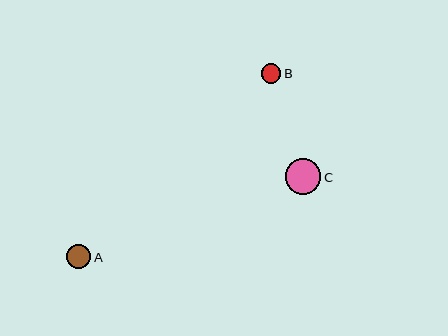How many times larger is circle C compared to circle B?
Circle C is approximately 1.9 times the size of circle B.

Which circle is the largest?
Circle C is the largest with a size of approximately 36 pixels.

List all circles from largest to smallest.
From largest to smallest: C, A, B.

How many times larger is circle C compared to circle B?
Circle C is approximately 1.9 times the size of circle B.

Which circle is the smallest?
Circle B is the smallest with a size of approximately 19 pixels.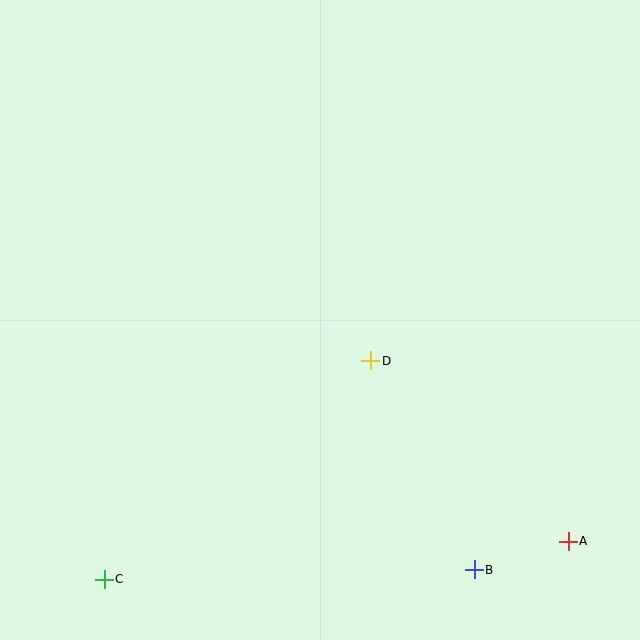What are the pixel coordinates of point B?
Point B is at (474, 570).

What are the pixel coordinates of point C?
Point C is at (104, 579).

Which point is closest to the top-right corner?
Point D is closest to the top-right corner.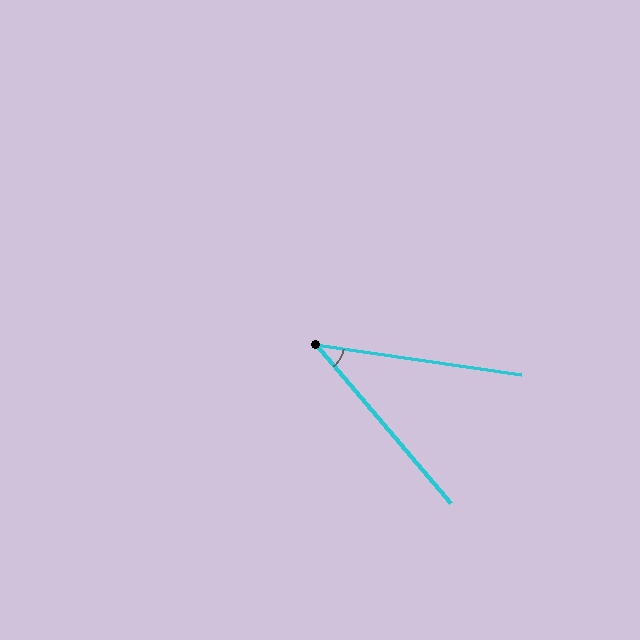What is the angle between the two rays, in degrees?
Approximately 41 degrees.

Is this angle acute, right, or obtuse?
It is acute.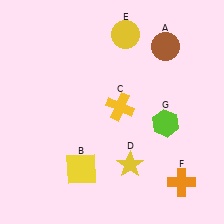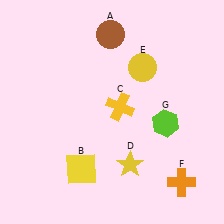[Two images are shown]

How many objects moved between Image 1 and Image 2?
2 objects moved between the two images.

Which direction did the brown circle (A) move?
The brown circle (A) moved left.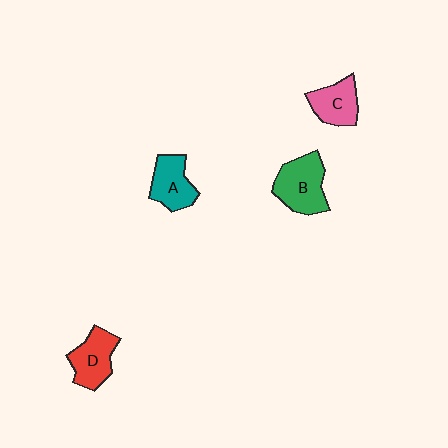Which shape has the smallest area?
Shape C (pink).